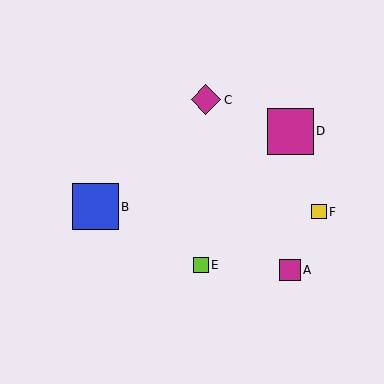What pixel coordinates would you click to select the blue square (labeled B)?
Click at (95, 207) to select the blue square B.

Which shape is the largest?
The blue square (labeled B) is the largest.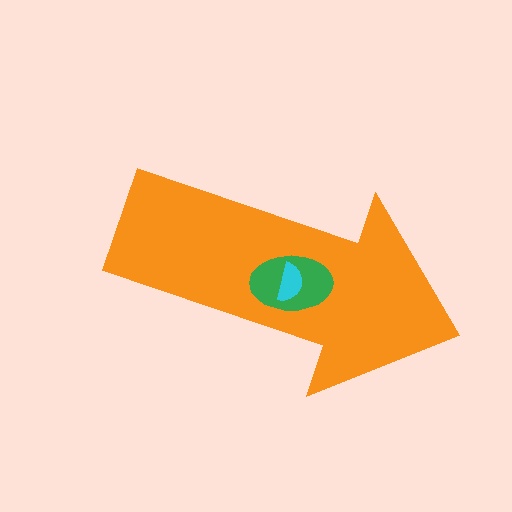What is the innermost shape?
The cyan semicircle.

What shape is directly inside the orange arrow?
The green ellipse.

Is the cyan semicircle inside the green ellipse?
Yes.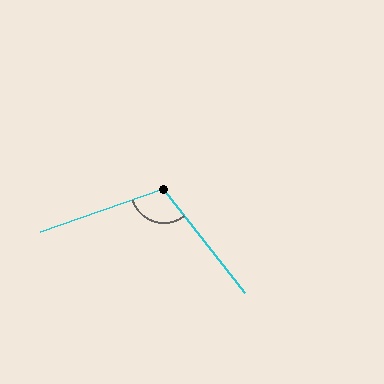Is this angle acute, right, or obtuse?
It is obtuse.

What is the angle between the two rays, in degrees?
Approximately 109 degrees.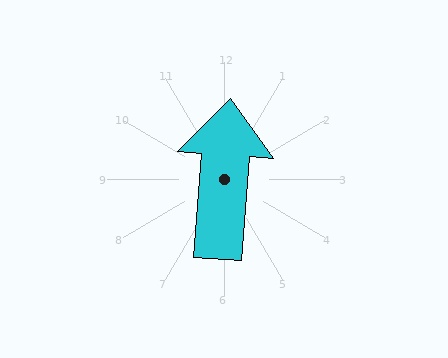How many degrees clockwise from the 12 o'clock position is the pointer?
Approximately 4 degrees.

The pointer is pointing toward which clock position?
Roughly 12 o'clock.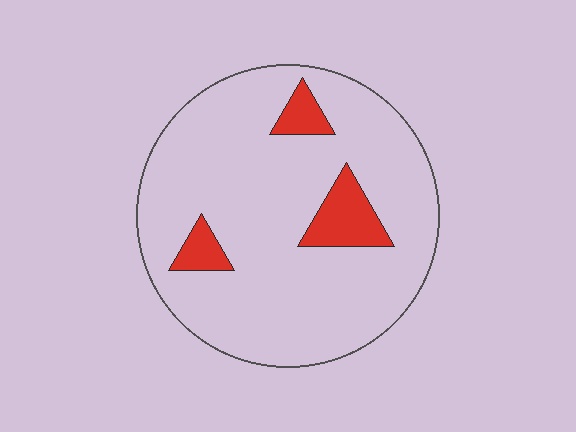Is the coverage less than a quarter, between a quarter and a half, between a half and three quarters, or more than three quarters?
Less than a quarter.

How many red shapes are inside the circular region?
3.